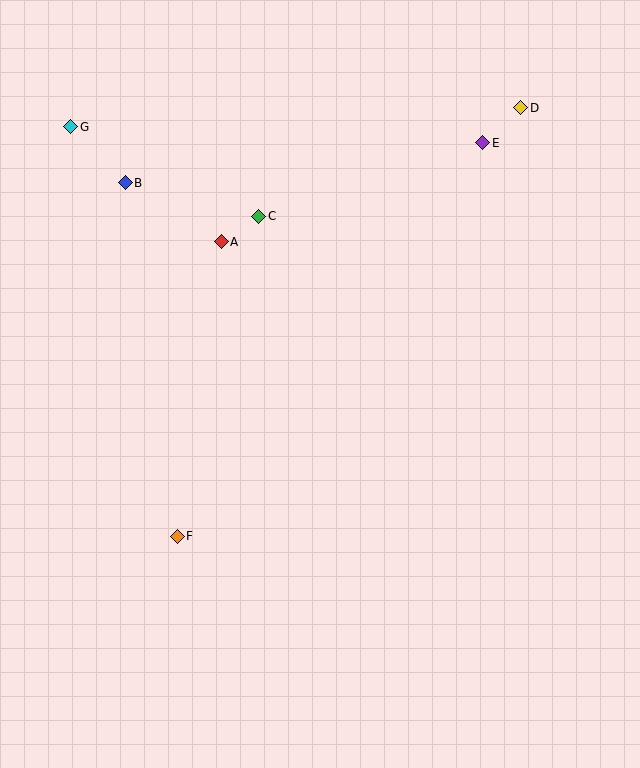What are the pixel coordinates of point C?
Point C is at (259, 216).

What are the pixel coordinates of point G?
Point G is at (71, 127).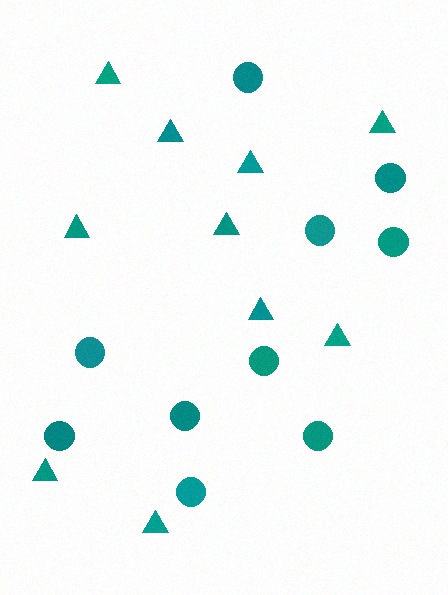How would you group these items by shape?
There are 2 groups: one group of triangles (10) and one group of circles (10).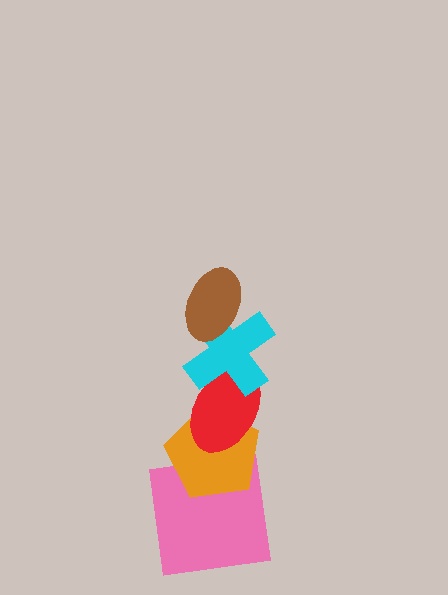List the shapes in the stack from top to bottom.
From top to bottom: the brown ellipse, the cyan cross, the red ellipse, the orange pentagon, the pink square.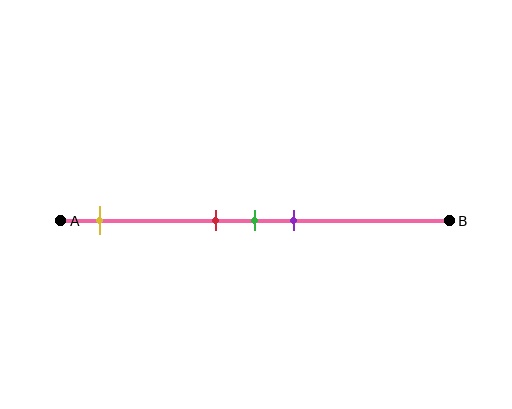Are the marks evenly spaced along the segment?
No, the marks are not evenly spaced.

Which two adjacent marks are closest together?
The red and green marks are the closest adjacent pair.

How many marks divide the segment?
There are 4 marks dividing the segment.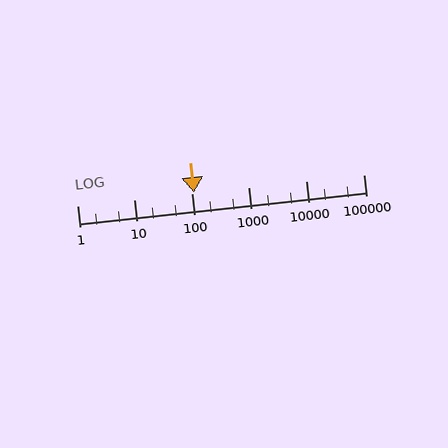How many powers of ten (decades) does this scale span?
The scale spans 5 decades, from 1 to 100000.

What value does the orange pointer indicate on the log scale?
The pointer indicates approximately 110.